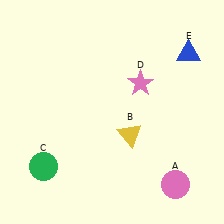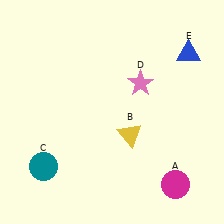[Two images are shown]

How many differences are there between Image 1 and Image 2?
There are 2 differences between the two images.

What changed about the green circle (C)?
In Image 1, C is green. In Image 2, it changed to teal.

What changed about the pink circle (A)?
In Image 1, A is pink. In Image 2, it changed to magenta.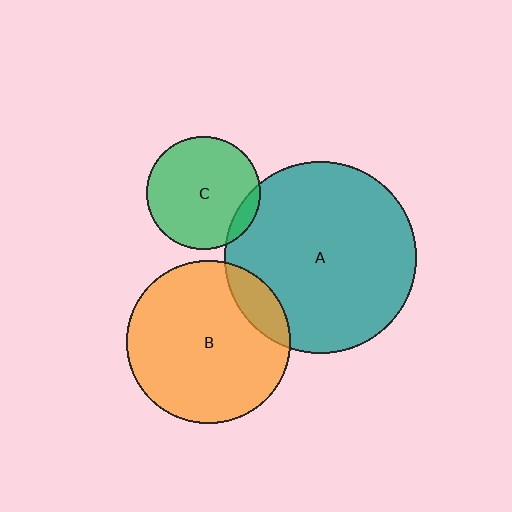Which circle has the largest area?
Circle A (teal).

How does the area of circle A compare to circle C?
Approximately 2.9 times.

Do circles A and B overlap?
Yes.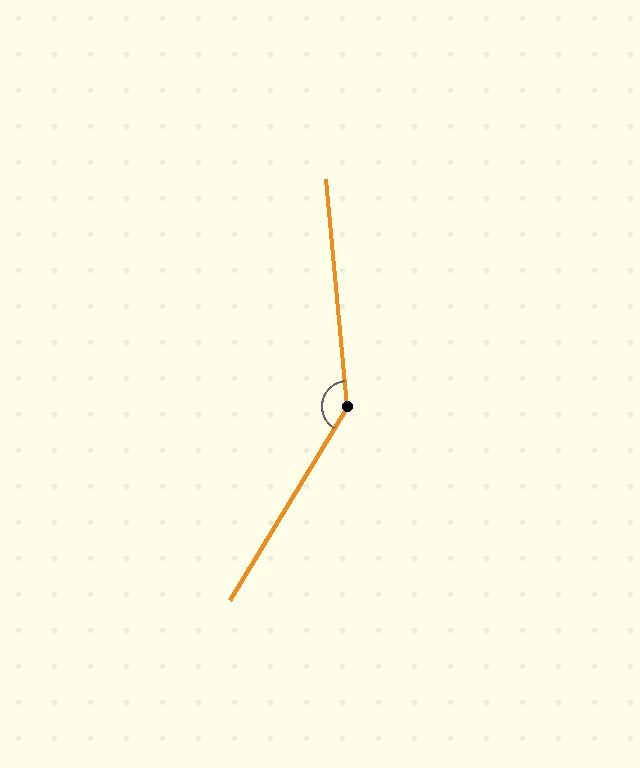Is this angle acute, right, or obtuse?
It is obtuse.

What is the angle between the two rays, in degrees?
Approximately 143 degrees.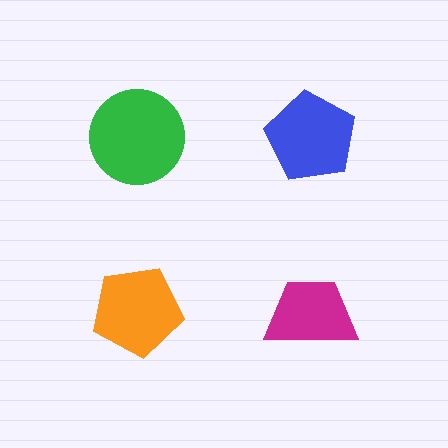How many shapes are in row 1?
2 shapes.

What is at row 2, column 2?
A magenta trapezoid.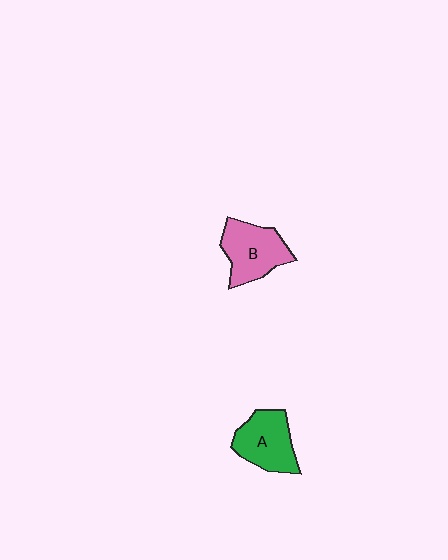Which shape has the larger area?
Shape B (pink).